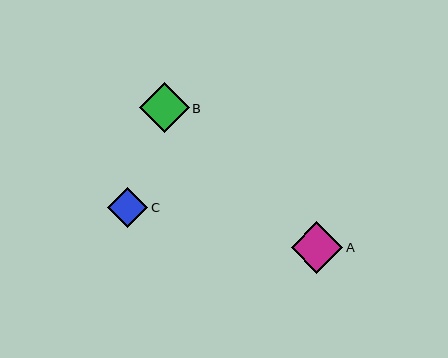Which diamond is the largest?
Diamond A is the largest with a size of approximately 52 pixels.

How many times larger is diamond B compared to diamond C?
Diamond B is approximately 1.3 times the size of diamond C.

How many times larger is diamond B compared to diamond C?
Diamond B is approximately 1.3 times the size of diamond C.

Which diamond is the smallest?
Diamond C is the smallest with a size of approximately 40 pixels.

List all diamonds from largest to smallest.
From largest to smallest: A, B, C.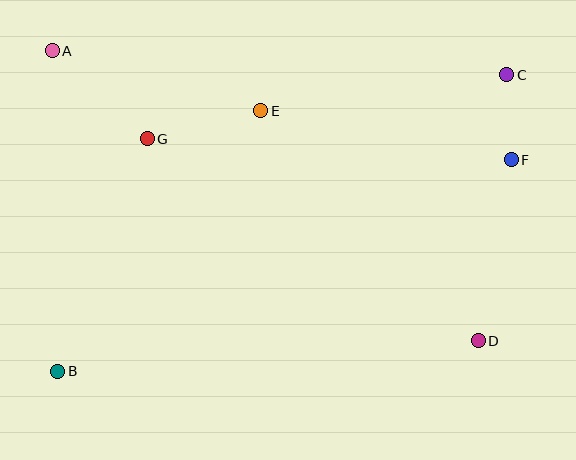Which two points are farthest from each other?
Points B and C are farthest from each other.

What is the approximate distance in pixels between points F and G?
The distance between F and G is approximately 365 pixels.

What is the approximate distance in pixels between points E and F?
The distance between E and F is approximately 255 pixels.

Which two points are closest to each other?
Points C and F are closest to each other.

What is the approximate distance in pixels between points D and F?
The distance between D and F is approximately 184 pixels.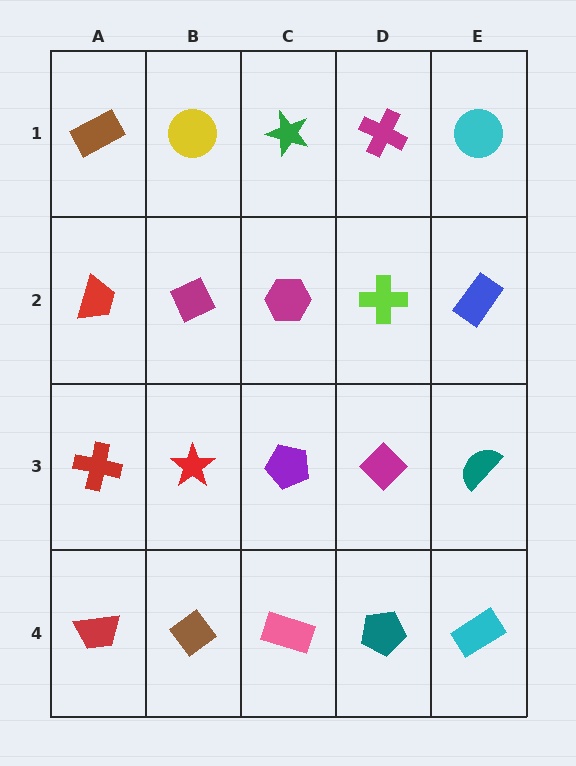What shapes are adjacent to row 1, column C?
A magenta hexagon (row 2, column C), a yellow circle (row 1, column B), a magenta cross (row 1, column D).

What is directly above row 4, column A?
A red cross.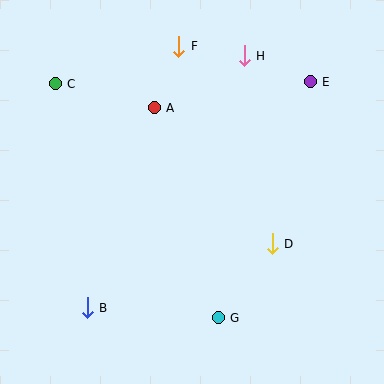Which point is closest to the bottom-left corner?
Point B is closest to the bottom-left corner.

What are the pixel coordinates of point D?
Point D is at (272, 244).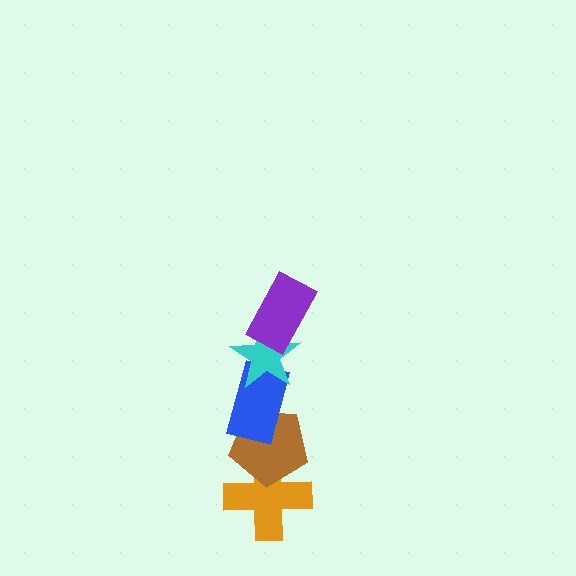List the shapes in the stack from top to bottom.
From top to bottom: the purple rectangle, the cyan star, the blue rectangle, the brown pentagon, the orange cross.